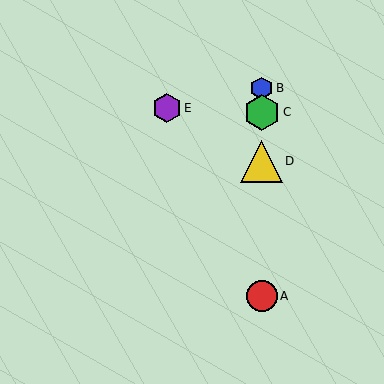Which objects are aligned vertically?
Objects A, B, C, D are aligned vertically.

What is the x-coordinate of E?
Object E is at x≈167.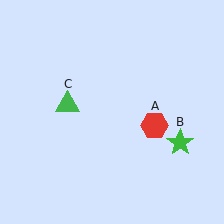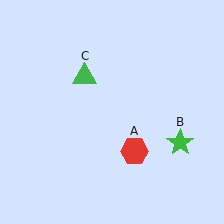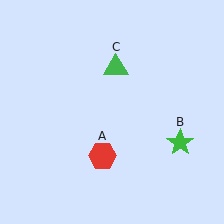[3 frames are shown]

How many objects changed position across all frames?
2 objects changed position: red hexagon (object A), green triangle (object C).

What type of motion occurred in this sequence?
The red hexagon (object A), green triangle (object C) rotated clockwise around the center of the scene.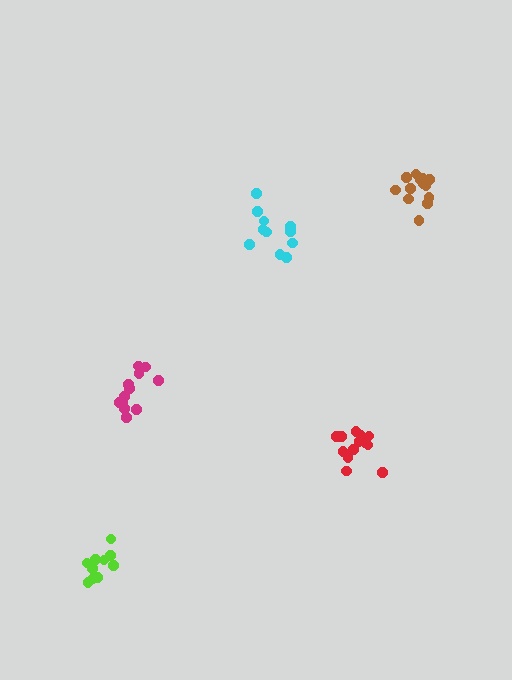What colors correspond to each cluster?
The clusters are colored: cyan, magenta, brown, red, lime.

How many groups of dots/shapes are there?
There are 5 groups.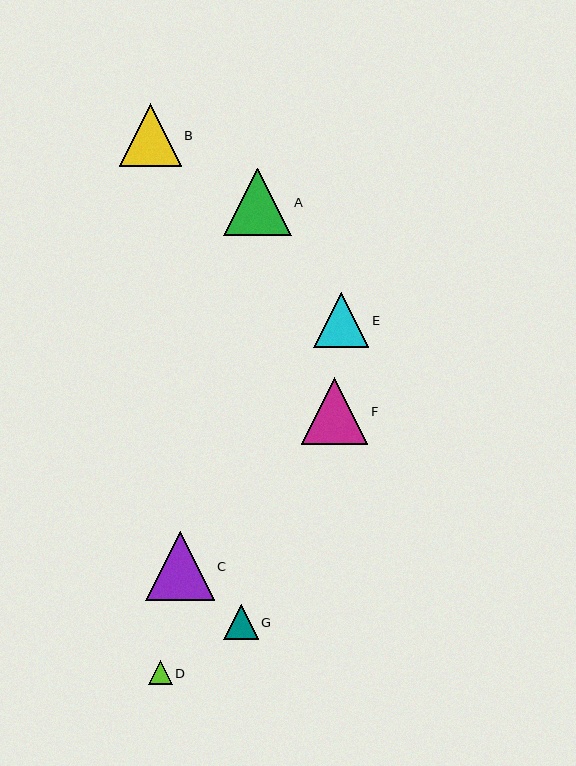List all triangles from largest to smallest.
From largest to smallest: C, A, F, B, E, G, D.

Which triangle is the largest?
Triangle C is the largest with a size of approximately 69 pixels.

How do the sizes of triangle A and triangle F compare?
Triangle A and triangle F are approximately the same size.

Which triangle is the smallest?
Triangle D is the smallest with a size of approximately 24 pixels.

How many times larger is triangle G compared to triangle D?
Triangle G is approximately 1.4 times the size of triangle D.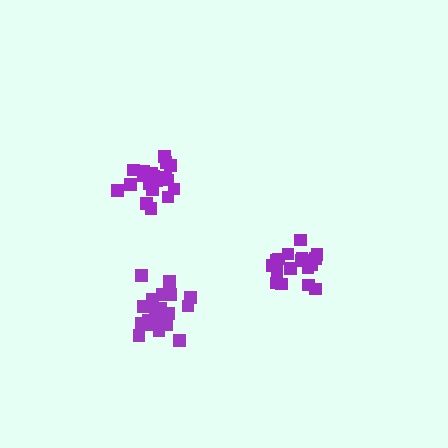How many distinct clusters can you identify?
There are 3 distinct clusters.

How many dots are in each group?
Group 1: 20 dots, Group 2: 18 dots, Group 3: 19 dots (57 total).